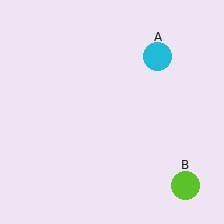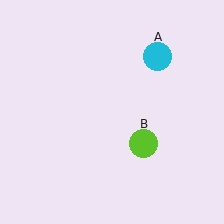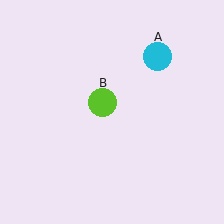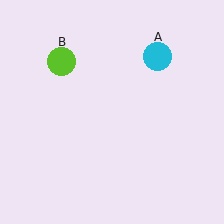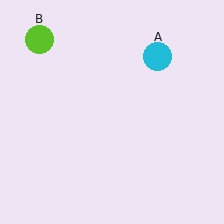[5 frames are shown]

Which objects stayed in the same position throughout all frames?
Cyan circle (object A) remained stationary.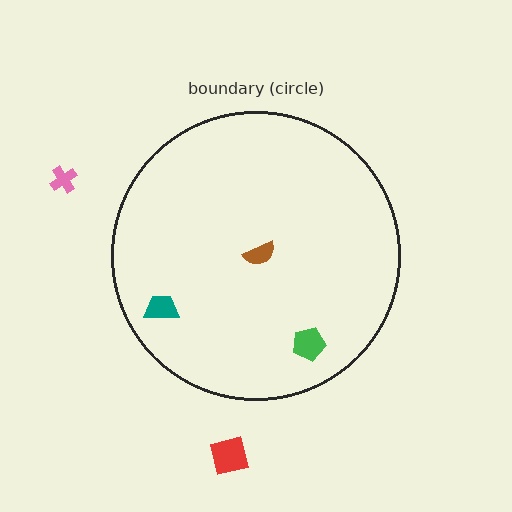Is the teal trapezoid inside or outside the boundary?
Inside.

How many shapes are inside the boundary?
3 inside, 2 outside.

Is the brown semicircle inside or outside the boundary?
Inside.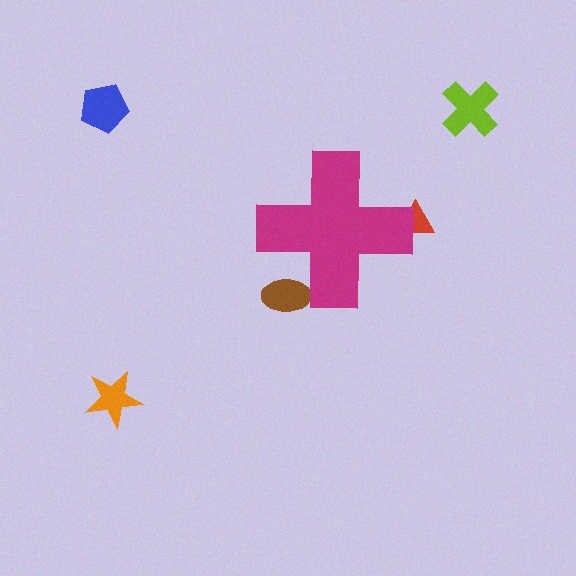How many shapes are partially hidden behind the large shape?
2 shapes are partially hidden.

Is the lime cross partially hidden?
No, the lime cross is fully visible.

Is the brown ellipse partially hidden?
Yes, the brown ellipse is partially hidden behind the magenta cross.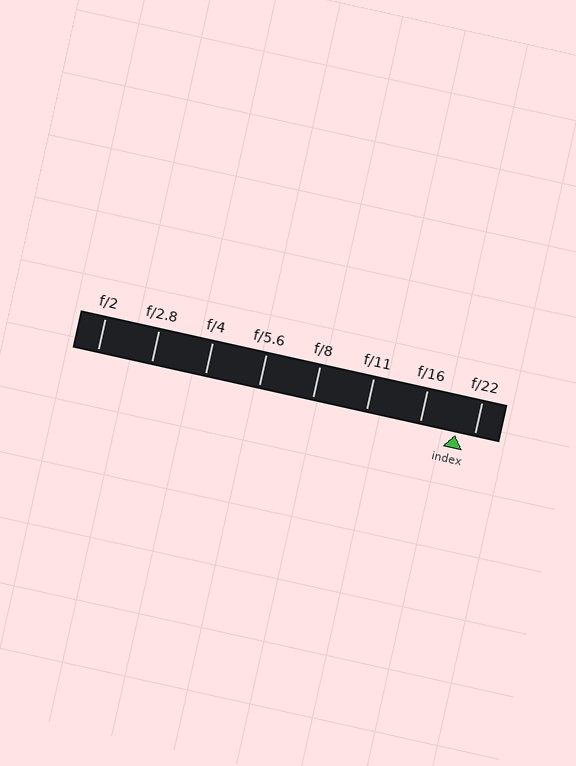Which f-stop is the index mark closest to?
The index mark is closest to f/22.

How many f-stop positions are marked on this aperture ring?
There are 8 f-stop positions marked.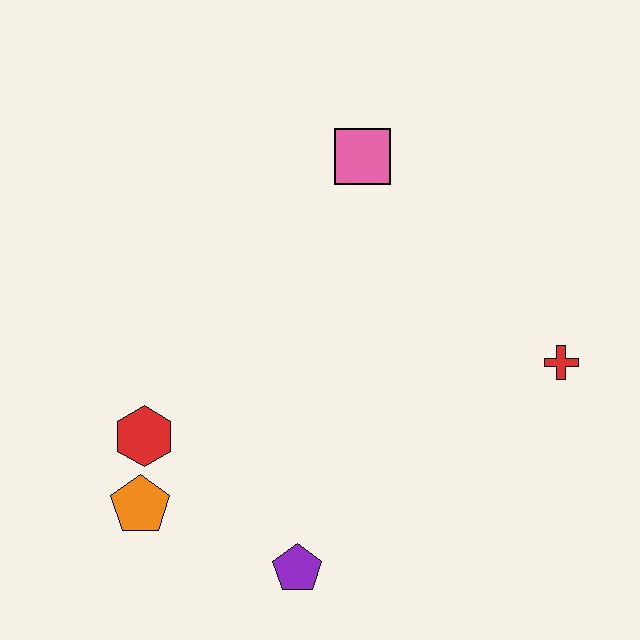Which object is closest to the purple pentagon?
The orange pentagon is closest to the purple pentagon.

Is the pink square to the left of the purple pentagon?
No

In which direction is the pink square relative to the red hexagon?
The pink square is above the red hexagon.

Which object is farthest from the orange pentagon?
The red cross is farthest from the orange pentagon.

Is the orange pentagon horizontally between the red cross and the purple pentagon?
No